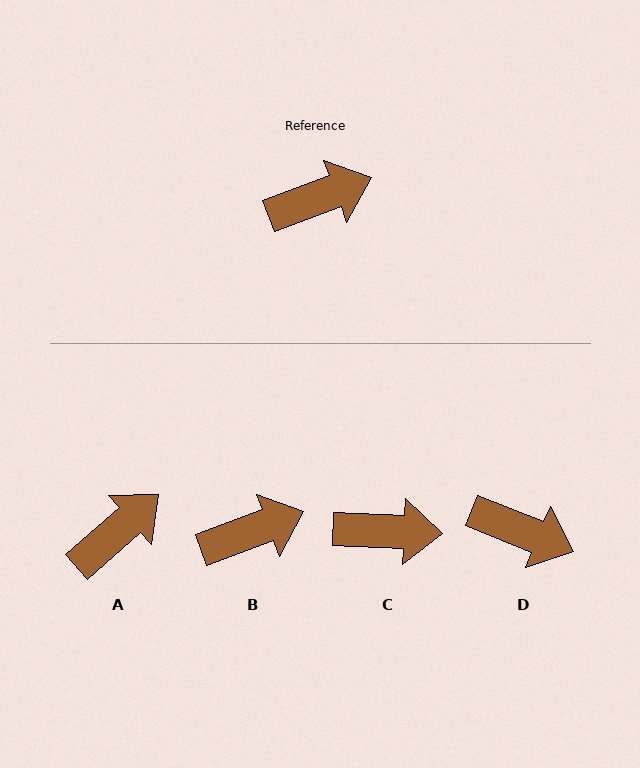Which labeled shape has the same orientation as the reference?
B.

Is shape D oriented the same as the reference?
No, it is off by about 43 degrees.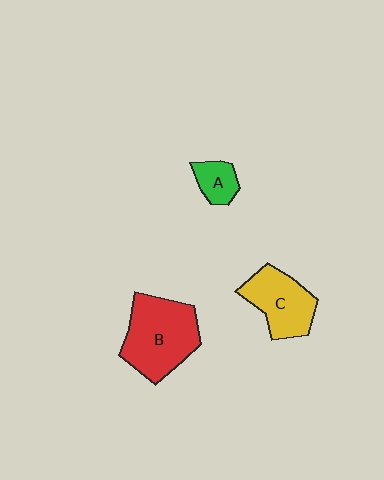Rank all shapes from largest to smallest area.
From largest to smallest: B (red), C (yellow), A (green).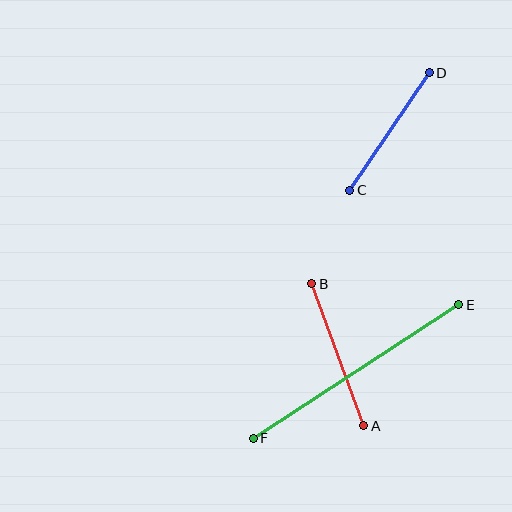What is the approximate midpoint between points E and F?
The midpoint is at approximately (356, 372) pixels.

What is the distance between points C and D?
The distance is approximately 142 pixels.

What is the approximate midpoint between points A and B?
The midpoint is at approximately (338, 355) pixels.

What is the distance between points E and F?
The distance is approximately 246 pixels.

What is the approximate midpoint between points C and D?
The midpoint is at approximately (390, 131) pixels.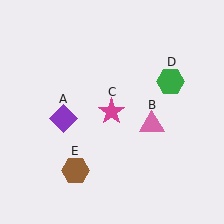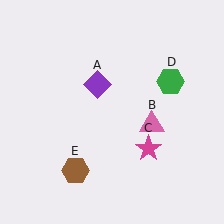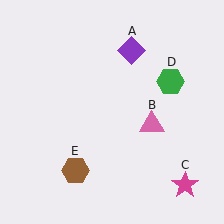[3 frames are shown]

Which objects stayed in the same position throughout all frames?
Pink triangle (object B) and green hexagon (object D) and brown hexagon (object E) remained stationary.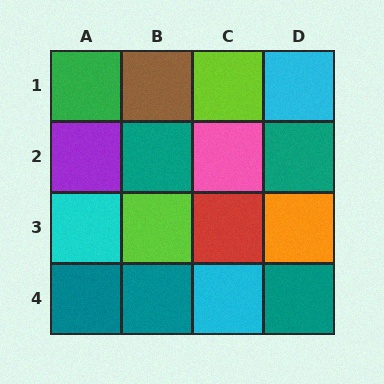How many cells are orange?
1 cell is orange.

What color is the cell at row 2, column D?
Teal.